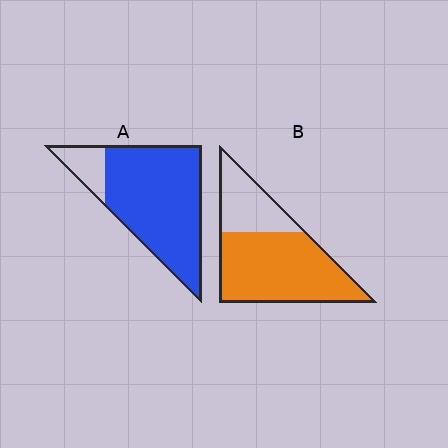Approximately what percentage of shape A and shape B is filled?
A is approximately 85% and B is approximately 70%.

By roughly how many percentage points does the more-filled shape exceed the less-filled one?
By roughly 15 percentage points (A over B).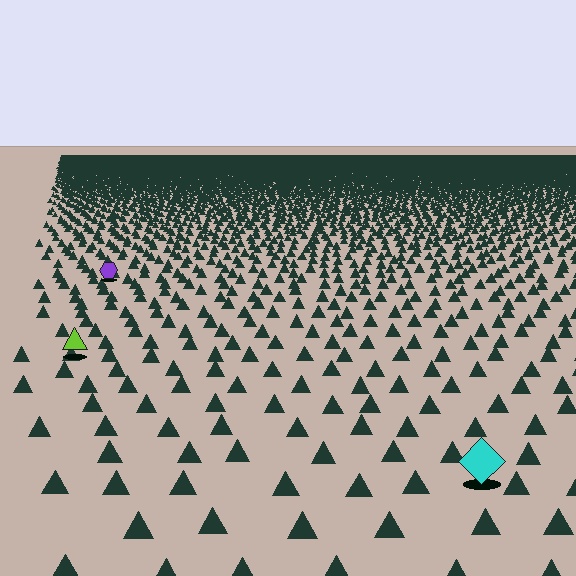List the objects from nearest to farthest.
From nearest to farthest: the cyan diamond, the lime triangle, the purple hexagon.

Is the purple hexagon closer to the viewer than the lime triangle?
No. The lime triangle is closer — you can tell from the texture gradient: the ground texture is coarser near it.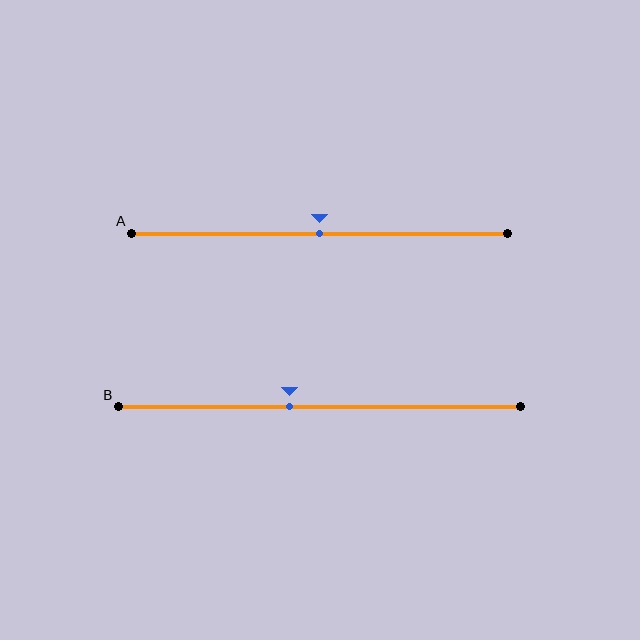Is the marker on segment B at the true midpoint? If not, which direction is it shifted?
No, the marker on segment B is shifted to the left by about 7% of the segment length.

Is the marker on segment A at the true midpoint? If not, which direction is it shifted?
Yes, the marker on segment A is at the true midpoint.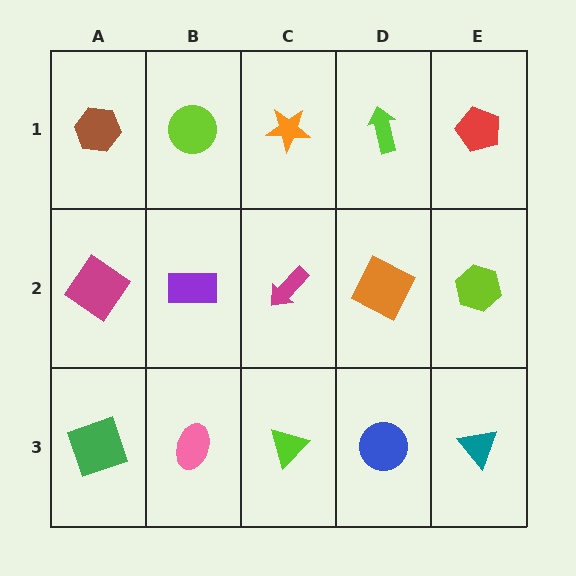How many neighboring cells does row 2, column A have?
3.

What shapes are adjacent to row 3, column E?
A lime hexagon (row 2, column E), a blue circle (row 3, column D).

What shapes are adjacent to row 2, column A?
A brown hexagon (row 1, column A), a green square (row 3, column A), a purple rectangle (row 2, column B).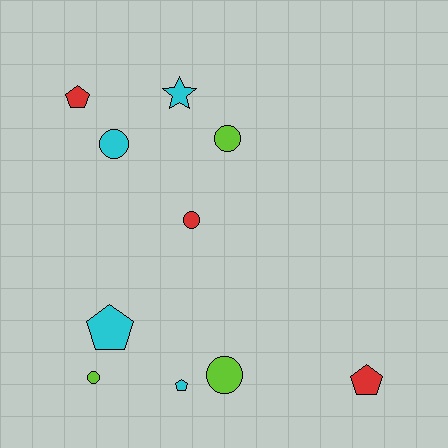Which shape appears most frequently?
Circle, with 5 objects.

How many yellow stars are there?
There are no yellow stars.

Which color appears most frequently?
Cyan, with 4 objects.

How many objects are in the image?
There are 10 objects.